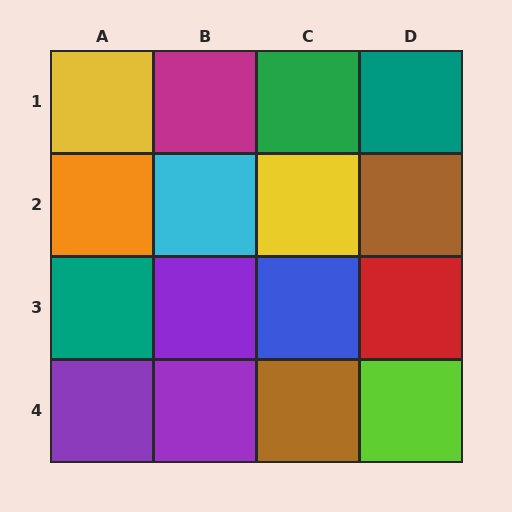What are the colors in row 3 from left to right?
Teal, purple, blue, red.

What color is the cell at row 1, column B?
Magenta.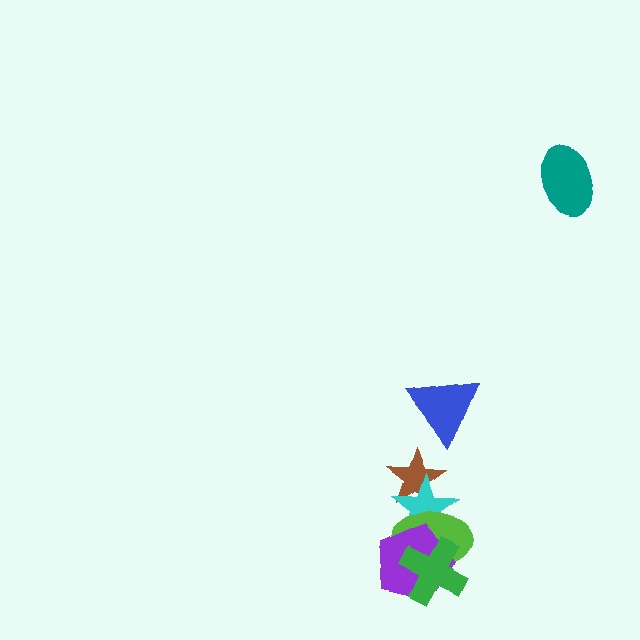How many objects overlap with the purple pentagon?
3 objects overlap with the purple pentagon.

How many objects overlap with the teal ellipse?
0 objects overlap with the teal ellipse.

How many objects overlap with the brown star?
2 objects overlap with the brown star.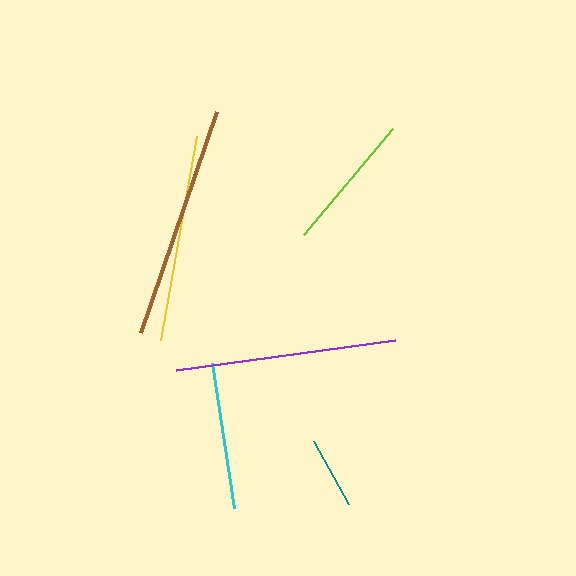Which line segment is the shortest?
The teal line is the shortest at approximately 72 pixels.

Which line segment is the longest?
The brown line is the longest at approximately 234 pixels.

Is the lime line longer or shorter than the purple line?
The purple line is longer than the lime line.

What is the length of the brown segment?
The brown segment is approximately 234 pixels long.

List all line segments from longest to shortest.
From longest to shortest: brown, purple, yellow, cyan, lime, teal.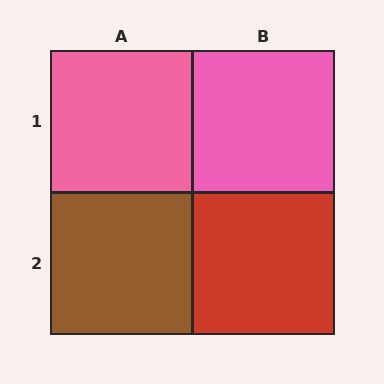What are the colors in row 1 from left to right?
Pink, pink.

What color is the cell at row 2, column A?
Brown.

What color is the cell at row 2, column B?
Red.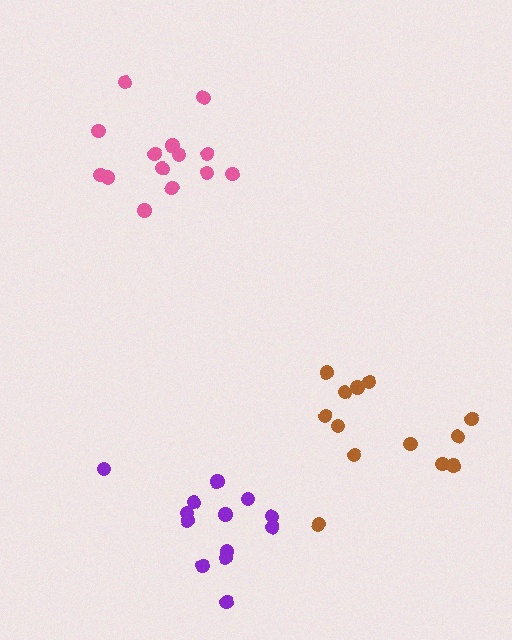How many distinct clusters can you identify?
There are 3 distinct clusters.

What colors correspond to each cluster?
The clusters are colored: brown, pink, purple.